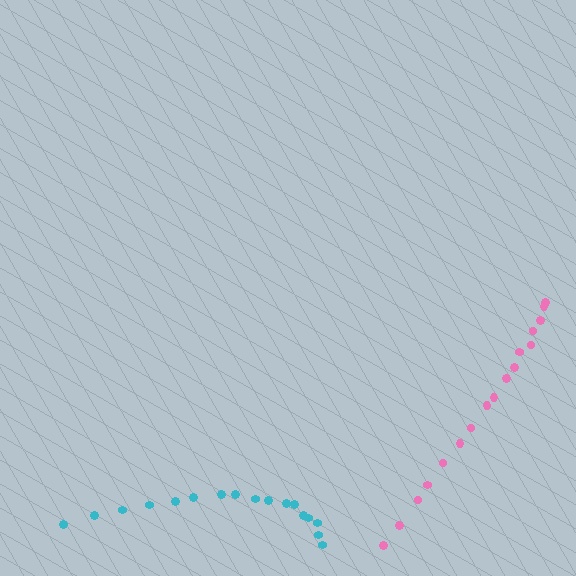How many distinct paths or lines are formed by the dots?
There are 2 distinct paths.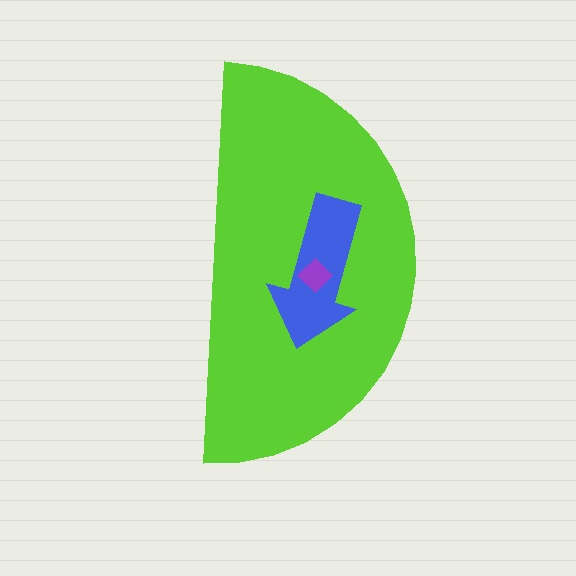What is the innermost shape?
The purple diamond.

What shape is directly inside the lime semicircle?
The blue arrow.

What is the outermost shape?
The lime semicircle.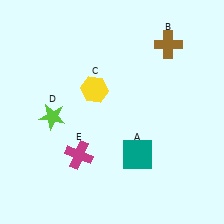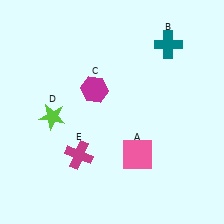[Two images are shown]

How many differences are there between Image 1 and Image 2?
There are 3 differences between the two images.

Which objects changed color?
A changed from teal to pink. B changed from brown to teal. C changed from yellow to magenta.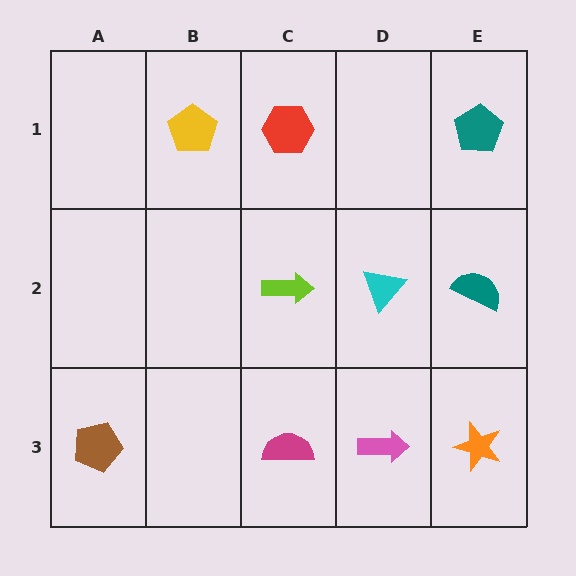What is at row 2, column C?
A lime arrow.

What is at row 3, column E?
An orange star.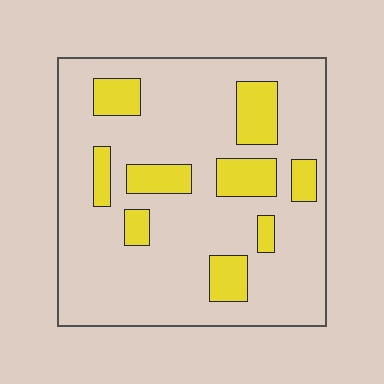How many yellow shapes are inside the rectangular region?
9.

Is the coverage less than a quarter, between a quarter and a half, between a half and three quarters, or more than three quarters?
Less than a quarter.